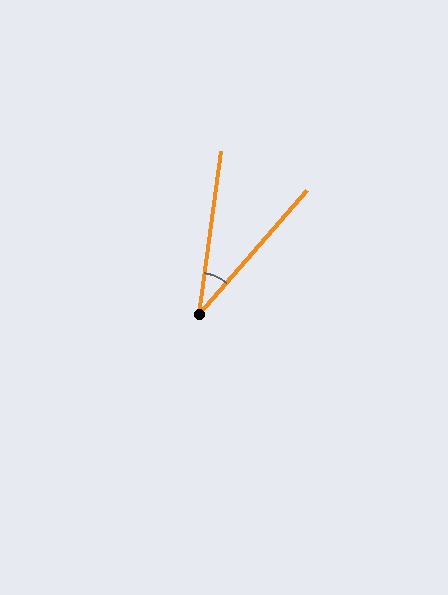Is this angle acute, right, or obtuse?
It is acute.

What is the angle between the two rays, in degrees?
Approximately 33 degrees.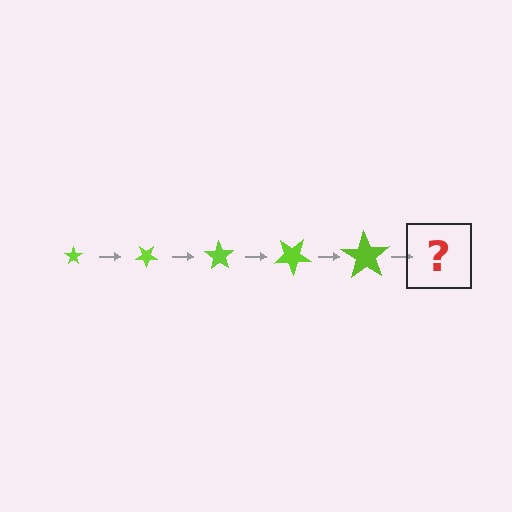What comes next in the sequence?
The next element should be a star, larger than the previous one and rotated 175 degrees from the start.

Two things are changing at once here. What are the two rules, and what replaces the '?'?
The two rules are that the star grows larger each step and it rotates 35 degrees each step. The '?' should be a star, larger than the previous one and rotated 175 degrees from the start.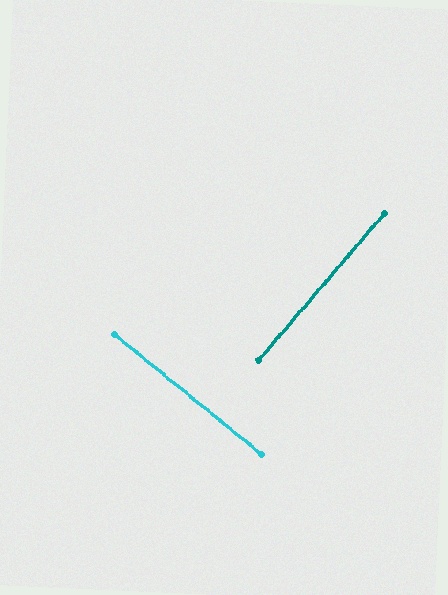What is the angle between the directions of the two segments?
Approximately 89 degrees.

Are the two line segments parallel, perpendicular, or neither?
Perpendicular — they meet at approximately 89°.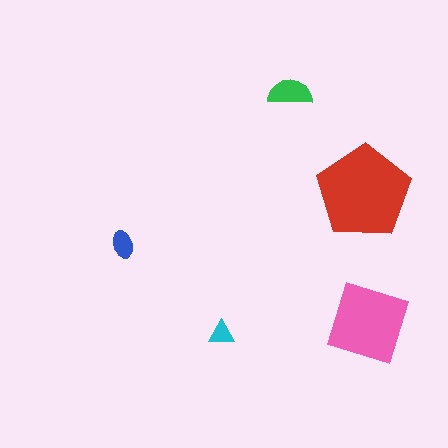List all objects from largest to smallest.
The red pentagon, the pink diamond, the green semicircle, the blue ellipse, the cyan triangle.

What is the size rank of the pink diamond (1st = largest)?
2nd.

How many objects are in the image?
There are 5 objects in the image.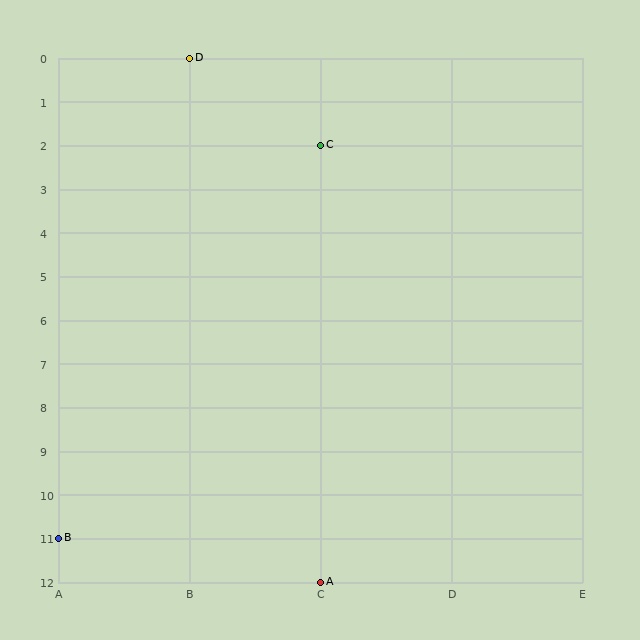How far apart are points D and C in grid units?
Points D and C are 1 column and 2 rows apart (about 2.2 grid units diagonally).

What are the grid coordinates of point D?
Point D is at grid coordinates (B, 0).